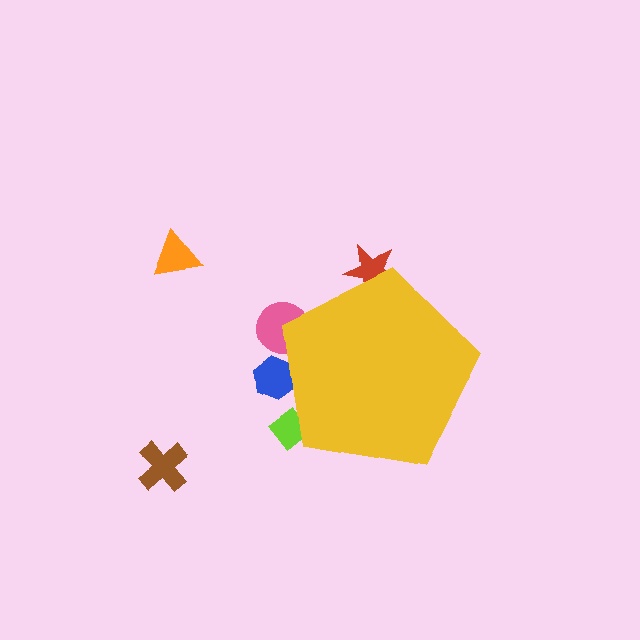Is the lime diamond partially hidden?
Yes, the lime diamond is partially hidden behind the yellow pentagon.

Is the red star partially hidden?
Yes, the red star is partially hidden behind the yellow pentagon.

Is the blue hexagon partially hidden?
Yes, the blue hexagon is partially hidden behind the yellow pentagon.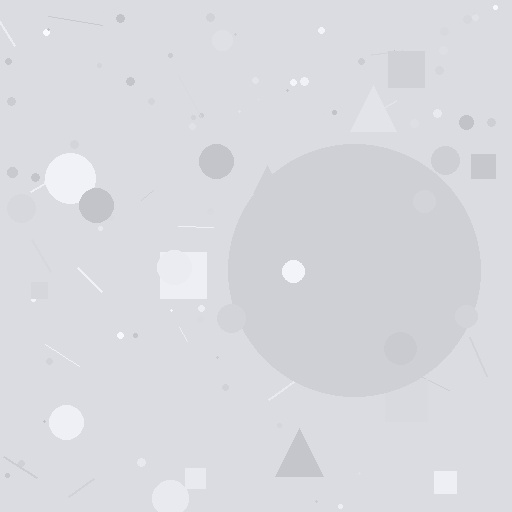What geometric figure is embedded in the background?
A circle is embedded in the background.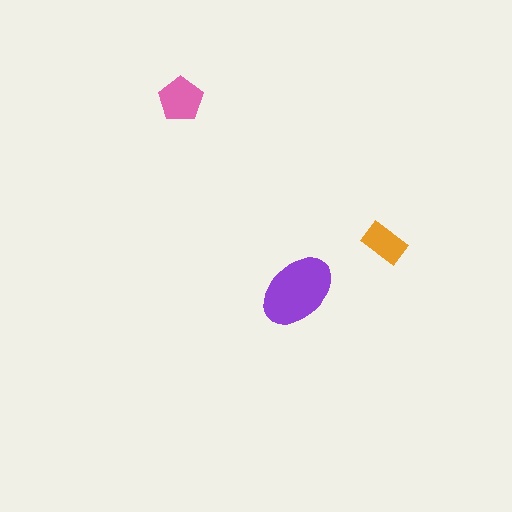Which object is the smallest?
The orange rectangle.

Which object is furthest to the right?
The orange rectangle is rightmost.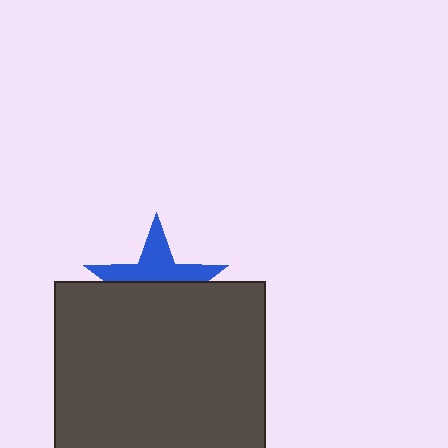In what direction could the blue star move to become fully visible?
The blue star could move up. That would shift it out from behind the dark gray square entirely.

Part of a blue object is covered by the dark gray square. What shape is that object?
It is a star.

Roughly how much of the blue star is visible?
A small part of it is visible (roughly 45%).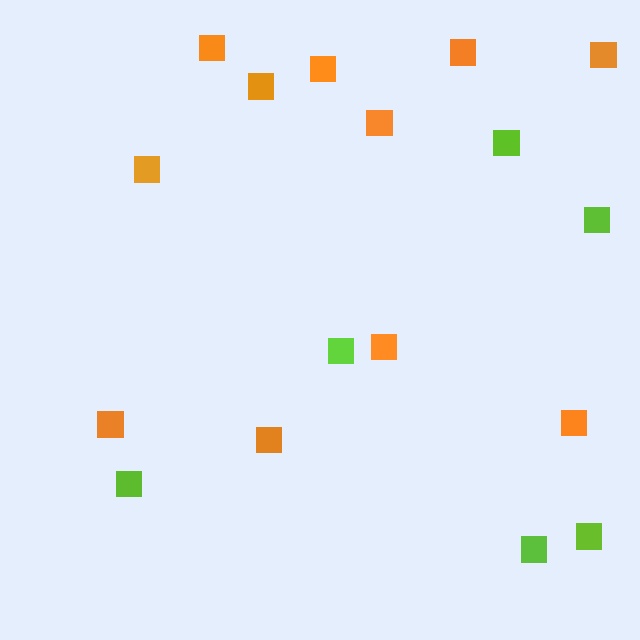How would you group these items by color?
There are 2 groups: one group of orange squares (11) and one group of lime squares (6).